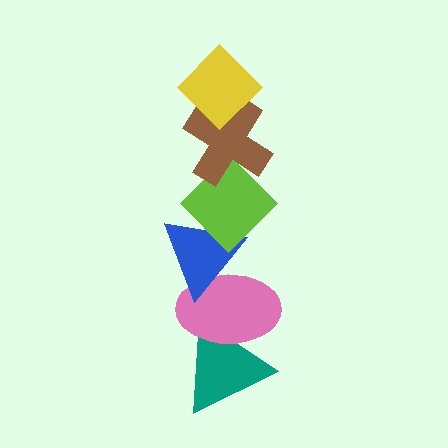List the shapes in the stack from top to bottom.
From top to bottom: the yellow diamond, the brown cross, the lime diamond, the blue triangle, the pink ellipse, the teal triangle.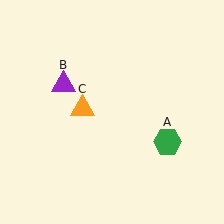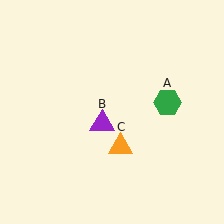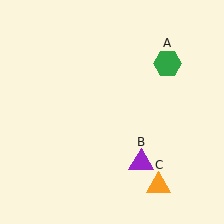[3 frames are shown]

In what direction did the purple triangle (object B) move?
The purple triangle (object B) moved down and to the right.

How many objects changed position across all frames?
3 objects changed position: green hexagon (object A), purple triangle (object B), orange triangle (object C).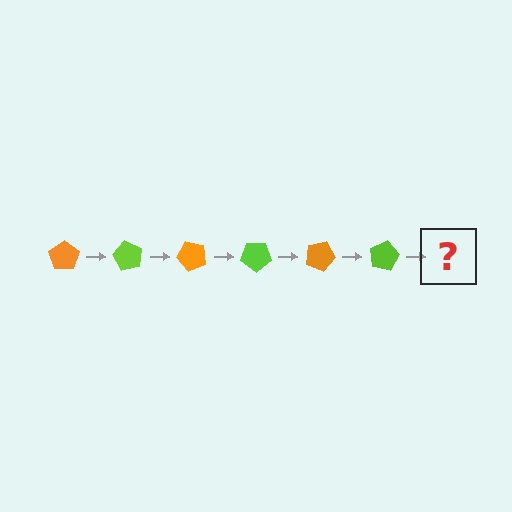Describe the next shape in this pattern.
It should be an orange pentagon, rotated 360 degrees from the start.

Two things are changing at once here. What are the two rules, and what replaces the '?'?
The two rules are that it rotates 60 degrees each step and the color cycles through orange and lime. The '?' should be an orange pentagon, rotated 360 degrees from the start.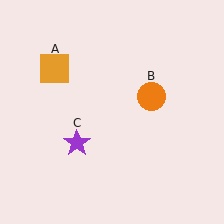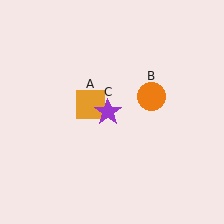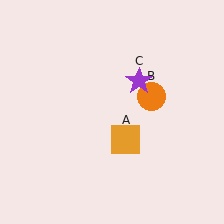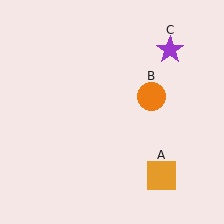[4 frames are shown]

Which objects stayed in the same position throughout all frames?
Orange circle (object B) remained stationary.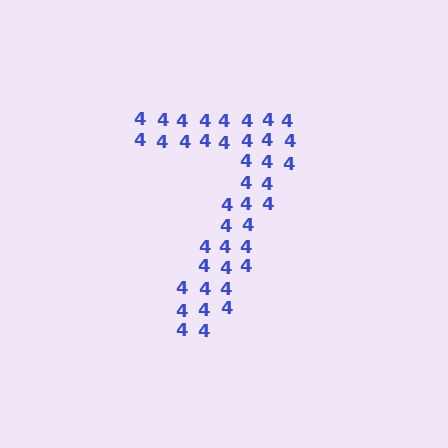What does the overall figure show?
The overall figure shows the digit 7.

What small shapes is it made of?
It is made of small digit 4's.